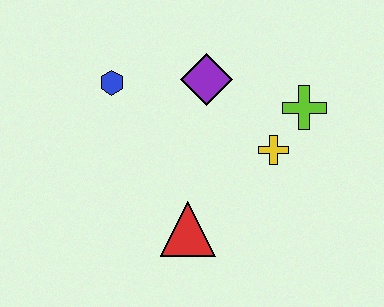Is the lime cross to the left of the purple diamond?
No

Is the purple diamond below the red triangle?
No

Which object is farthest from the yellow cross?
The blue hexagon is farthest from the yellow cross.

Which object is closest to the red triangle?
The yellow cross is closest to the red triangle.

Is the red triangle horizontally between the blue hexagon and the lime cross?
Yes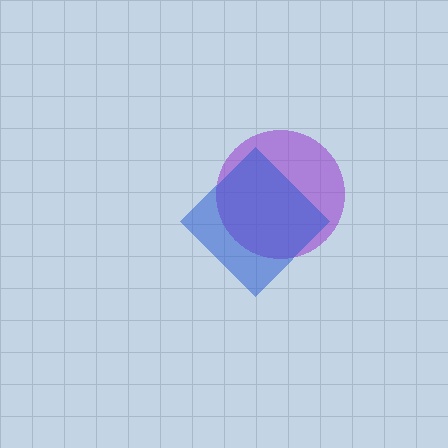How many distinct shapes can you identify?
There are 2 distinct shapes: a purple circle, a blue diamond.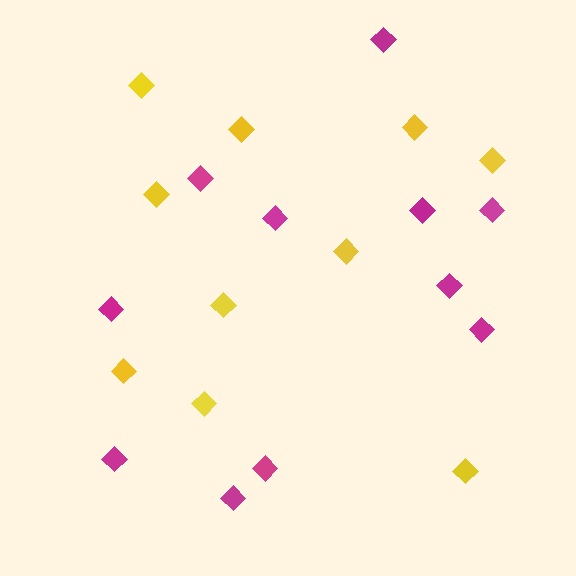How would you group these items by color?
There are 2 groups: one group of yellow diamonds (10) and one group of magenta diamonds (11).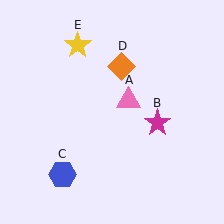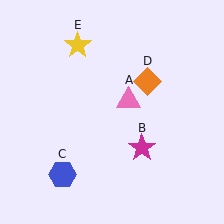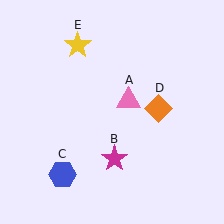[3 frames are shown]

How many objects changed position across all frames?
2 objects changed position: magenta star (object B), orange diamond (object D).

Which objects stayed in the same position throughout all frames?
Pink triangle (object A) and blue hexagon (object C) and yellow star (object E) remained stationary.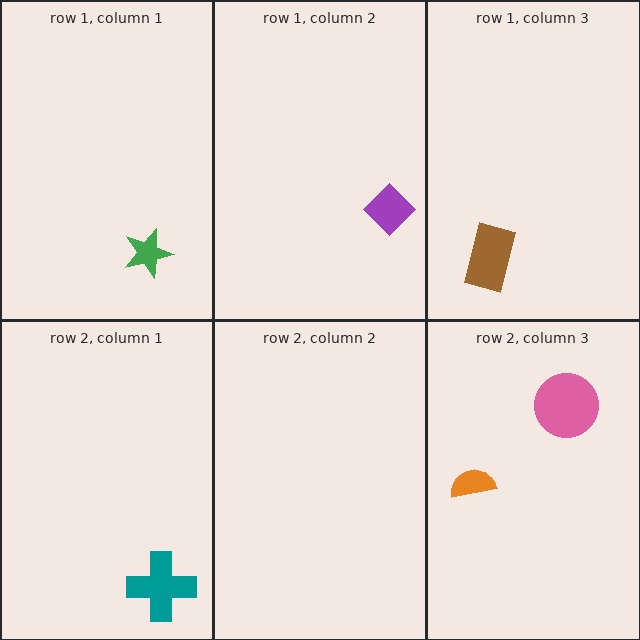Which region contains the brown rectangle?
The row 1, column 3 region.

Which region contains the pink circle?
The row 2, column 3 region.